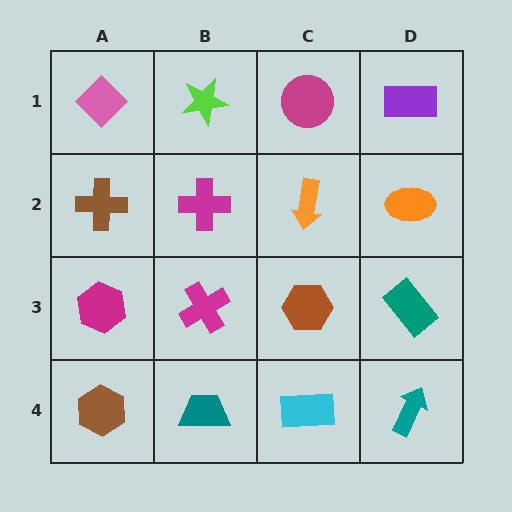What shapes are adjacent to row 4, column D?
A teal rectangle (row 3, column D), a cyan rectangle (row 4, column C).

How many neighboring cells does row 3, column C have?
4.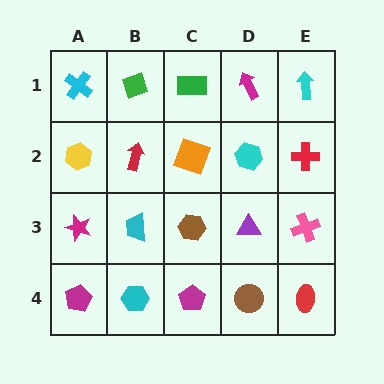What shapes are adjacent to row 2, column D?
A magenta arrow (row 1, column D), a purple triangle (row 3, column D), an orange square (row 2, column C), a red cross (row 2, column E).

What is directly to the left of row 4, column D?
A magenta pentagon.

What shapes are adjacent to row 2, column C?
A green rectangle (row 1, column C), a brown hexagon (row 3, column C), a red arrow (row 2, column B), a cyan hexagon (row 2, column D).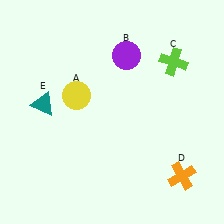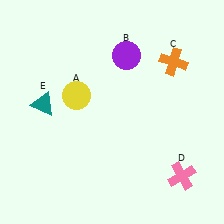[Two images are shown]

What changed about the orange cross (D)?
In Image 1, D is orange. In Image 2, it changed to pink.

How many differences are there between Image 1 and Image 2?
There are 2 differences between the two images.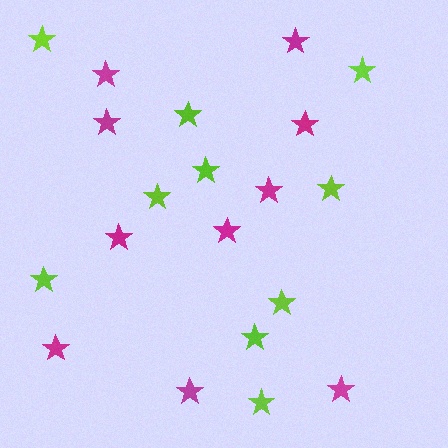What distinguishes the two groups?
There are 2 groups: one group of magenta stars (10) and one group of lime stars (10).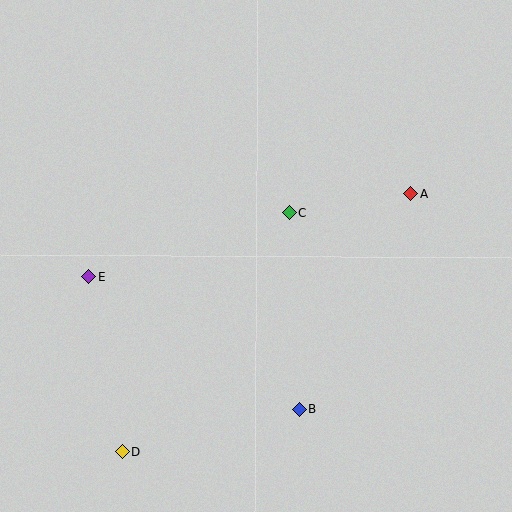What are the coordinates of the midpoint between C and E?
The midpoint between C and E is at (189, 245).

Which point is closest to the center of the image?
Point C at (289, 213) is closest to the center.